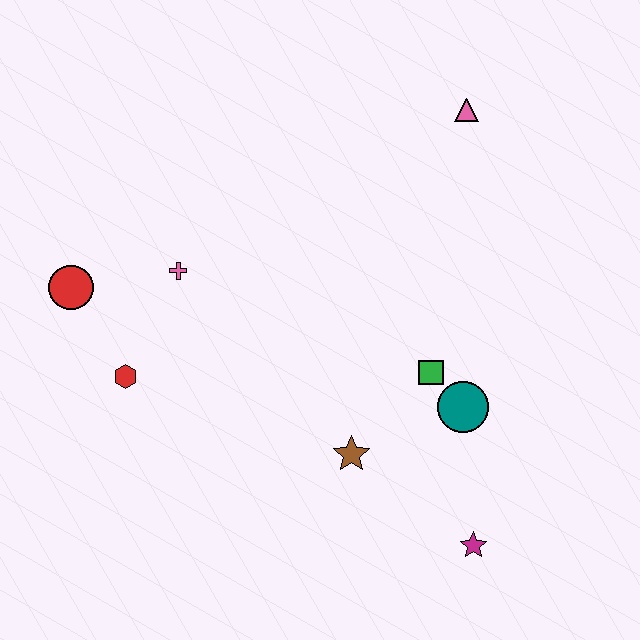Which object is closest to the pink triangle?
The green square is closest to the pink triangle.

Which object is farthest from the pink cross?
The magenta star is farthest from the pink cross.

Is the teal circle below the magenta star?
No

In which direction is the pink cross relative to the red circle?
The pink cross is to the right of the red circle.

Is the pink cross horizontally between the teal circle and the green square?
No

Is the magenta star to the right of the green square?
Yes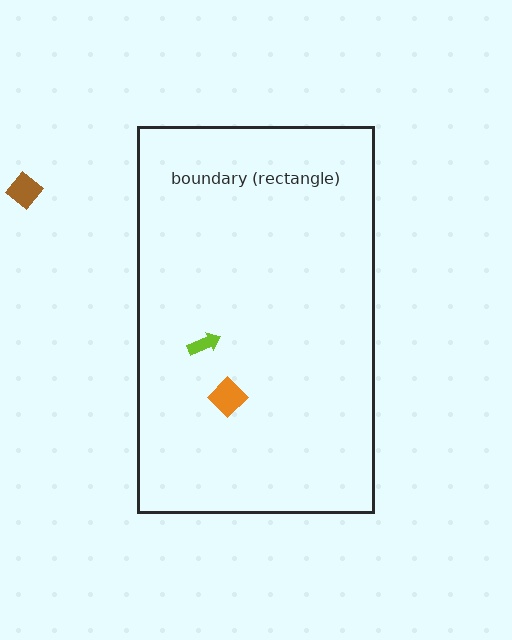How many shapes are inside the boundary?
2 inside, 1 outside.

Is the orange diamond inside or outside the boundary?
Inside.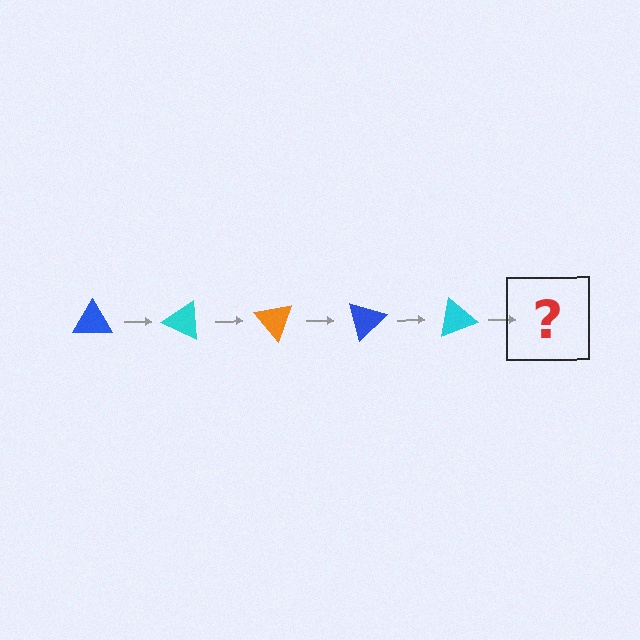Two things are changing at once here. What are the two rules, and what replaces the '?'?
The two rules are that it rotates 25 degrees each step and the color cycles through blue, cyan, and orange. The '?' should be an orange triangle, rotated 125 degrees from the start.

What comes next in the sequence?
The next element should be an orange triangle, rotated 125 degrees from the start.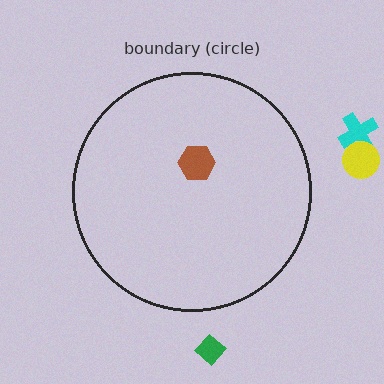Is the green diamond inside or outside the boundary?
Outside.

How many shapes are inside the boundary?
1 inside, 3 outside.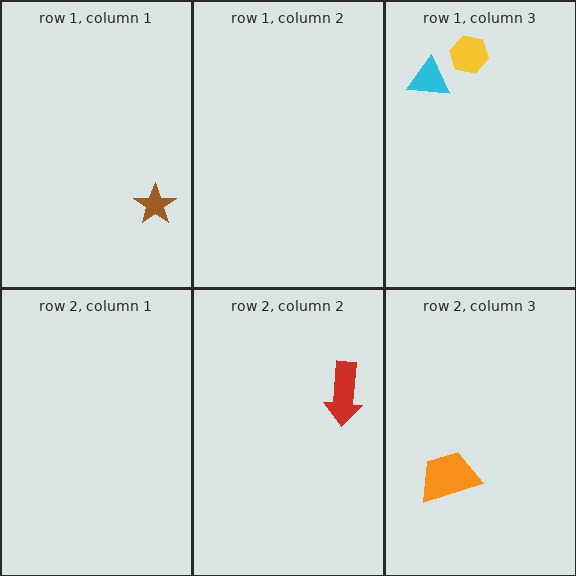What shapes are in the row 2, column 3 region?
The orange trapezoid.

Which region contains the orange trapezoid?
The row 2, column 3 region.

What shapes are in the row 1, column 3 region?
The yellow hexagon, the cyan triangle.